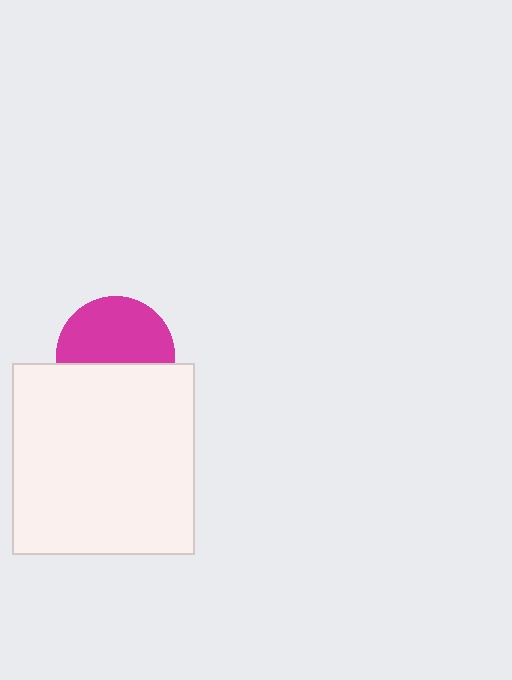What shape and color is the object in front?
The object in front is a white rectangle.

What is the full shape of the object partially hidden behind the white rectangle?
The partially hidden object is a magenta circle.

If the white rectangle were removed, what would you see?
You would see the complete magenta circle.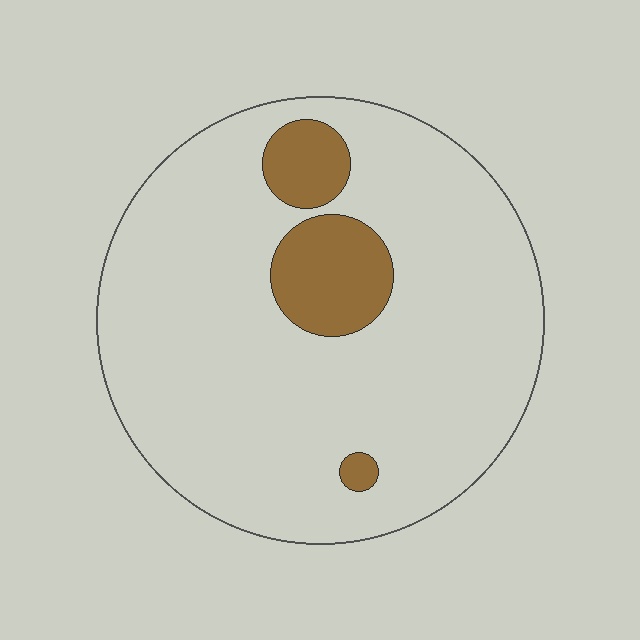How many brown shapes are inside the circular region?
3.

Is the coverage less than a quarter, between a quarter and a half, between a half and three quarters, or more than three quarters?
Less than a quarter.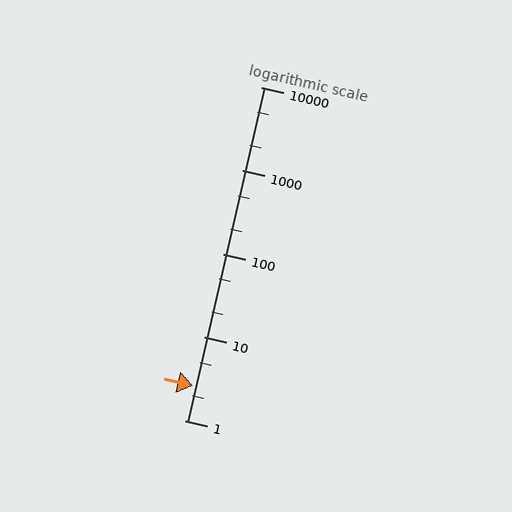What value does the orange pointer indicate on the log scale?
The pointer indicates approximately 2.6.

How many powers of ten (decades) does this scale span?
The scale spans 4 decades, from 1 to 10000.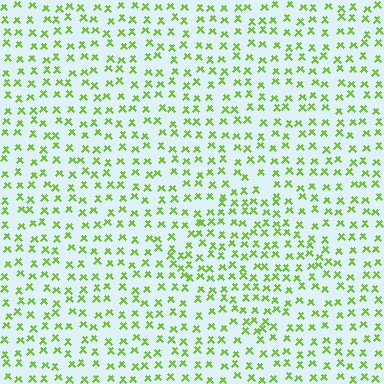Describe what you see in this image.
The image contains small lime elements arranged at two different densities. A diamond-shaped region is visible where the elements are more densely packed than the surrounding area.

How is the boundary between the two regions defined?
The boundary is defined by a change in element density (approximately 1.4x ratio). All elements are the same color, size, and shape.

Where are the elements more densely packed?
The elements are more densely packed inside the diamond boundary.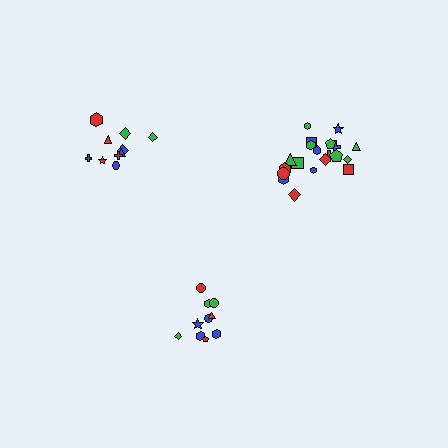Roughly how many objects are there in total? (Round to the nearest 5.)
Roughly 40 objects in total.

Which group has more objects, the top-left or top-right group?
The top-right group.